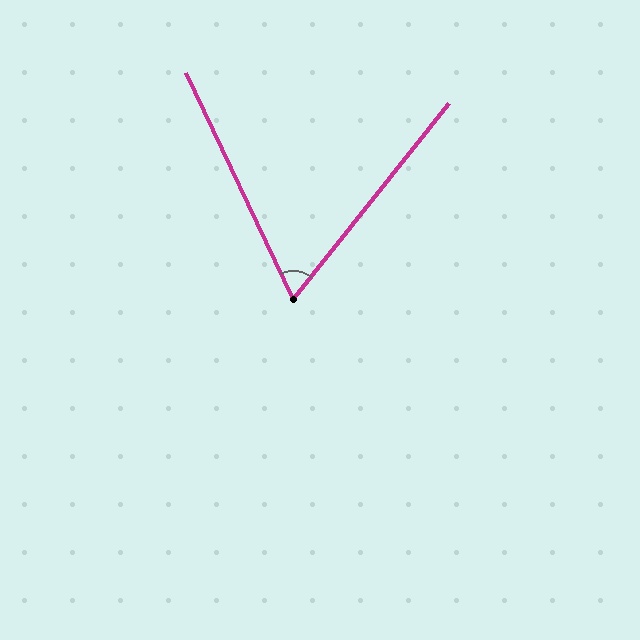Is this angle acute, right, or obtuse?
It is acute.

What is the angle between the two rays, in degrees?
Approximately 64 degrees.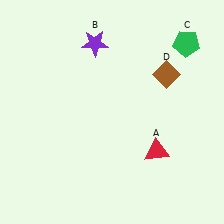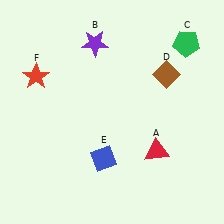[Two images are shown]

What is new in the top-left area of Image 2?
A red star (F) was added in the top-left area of Image 2.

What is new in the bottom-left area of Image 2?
A blue diamond (E) was added in the bottom-left area of Image 2.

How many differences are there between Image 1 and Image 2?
There are 2 differences between the two images.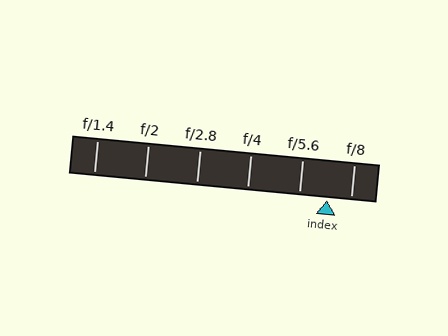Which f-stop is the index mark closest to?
The index mark is closest to f/8.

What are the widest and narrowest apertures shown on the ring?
The widest aperture shown is f/1.4 and the narrowest is f/8.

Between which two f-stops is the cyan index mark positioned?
The index mark is between f/5.6 and f/8.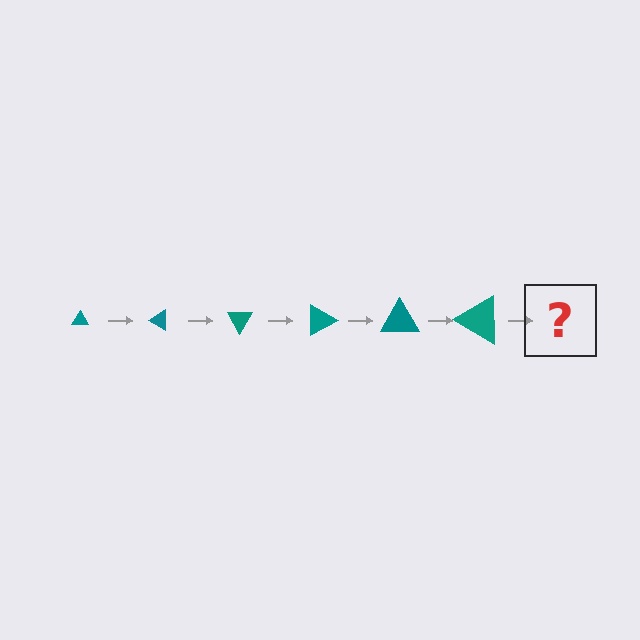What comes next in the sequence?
The next element should be a triangle, larger than the previous one and rotated 180 degrees from the start.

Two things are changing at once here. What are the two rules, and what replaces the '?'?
The two rules are that the triangle grows larger each step and it rotates 30 degrees each step. The '?' should be a triangle, larger than the previous one and rotated 180 degrees from the start.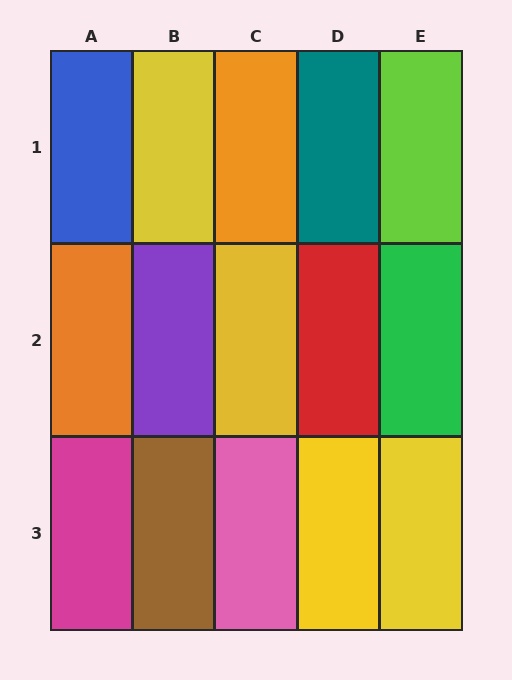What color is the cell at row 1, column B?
Yellow.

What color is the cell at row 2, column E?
Green.